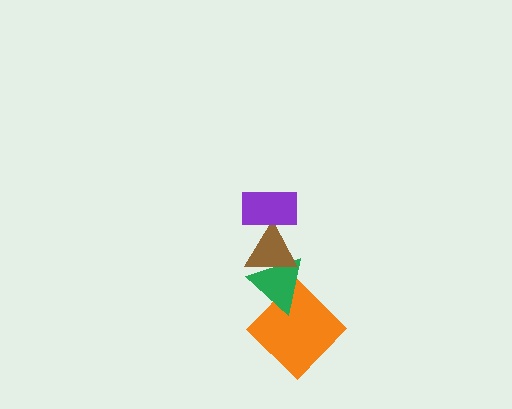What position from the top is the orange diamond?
The orange diamond is 4th from the top.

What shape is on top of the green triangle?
The brown triangle is on top of the green triangle.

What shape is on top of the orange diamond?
The green triangle is on top of the orange diamond.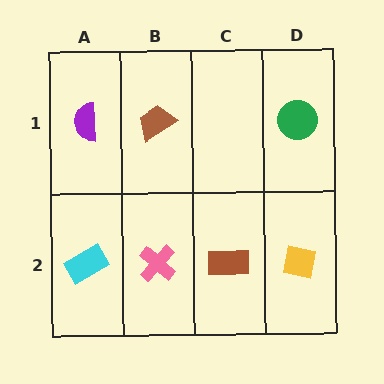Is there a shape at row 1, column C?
No, that cell is empty.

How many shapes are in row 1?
3 shapes.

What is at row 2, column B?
A pink cross.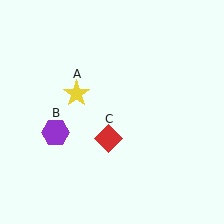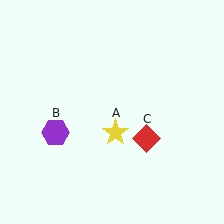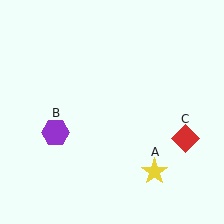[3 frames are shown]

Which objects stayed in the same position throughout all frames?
Purple hexagon (object B) remained stationary.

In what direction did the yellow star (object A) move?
The yellow star (object A) moved down and to the right.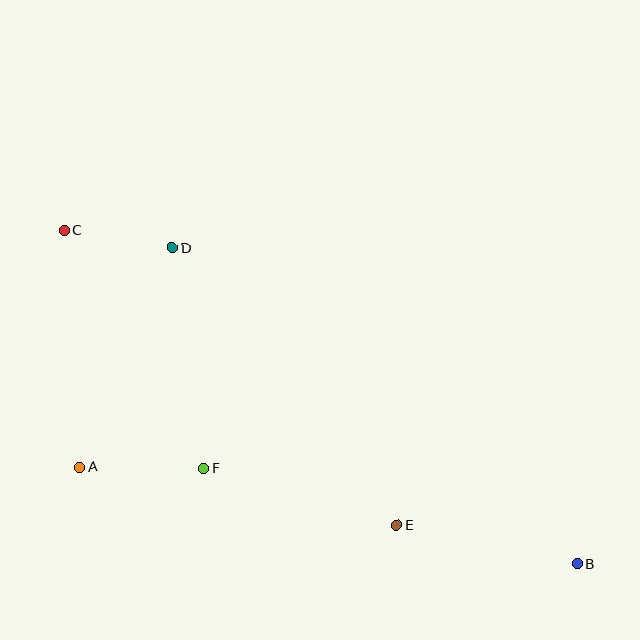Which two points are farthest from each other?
Points B and C are farthest from each other.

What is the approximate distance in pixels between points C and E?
The distance between C and E is approximately 445 pixels.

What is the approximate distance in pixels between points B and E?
The distance between B and E is approximately 184 pixels.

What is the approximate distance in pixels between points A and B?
The distance between A and B is approximately 506 pixels.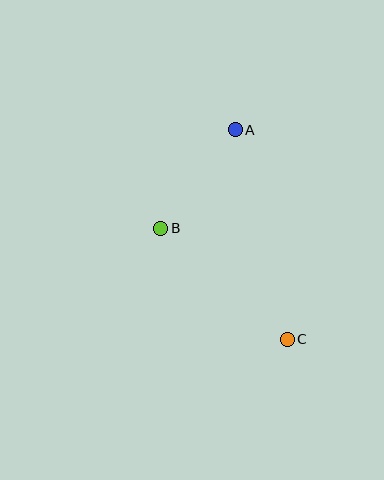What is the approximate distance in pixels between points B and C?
The distance between B and C is approximately 168 pixels.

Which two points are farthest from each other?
Points A and C are farthest from each other.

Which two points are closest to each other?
Points A and B are closest to each other.